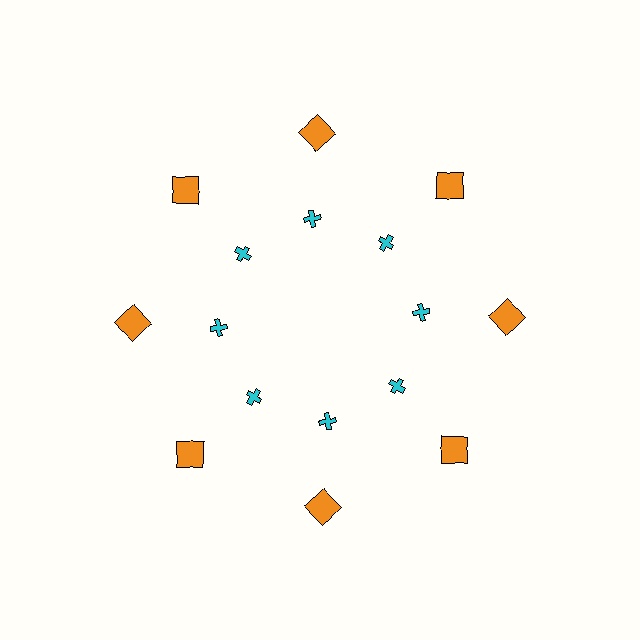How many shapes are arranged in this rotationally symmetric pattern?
There are 16 shapes, arranged in 8 groups of 2.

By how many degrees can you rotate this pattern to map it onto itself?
The pattern maps onto itself every 45 degrees of rotation.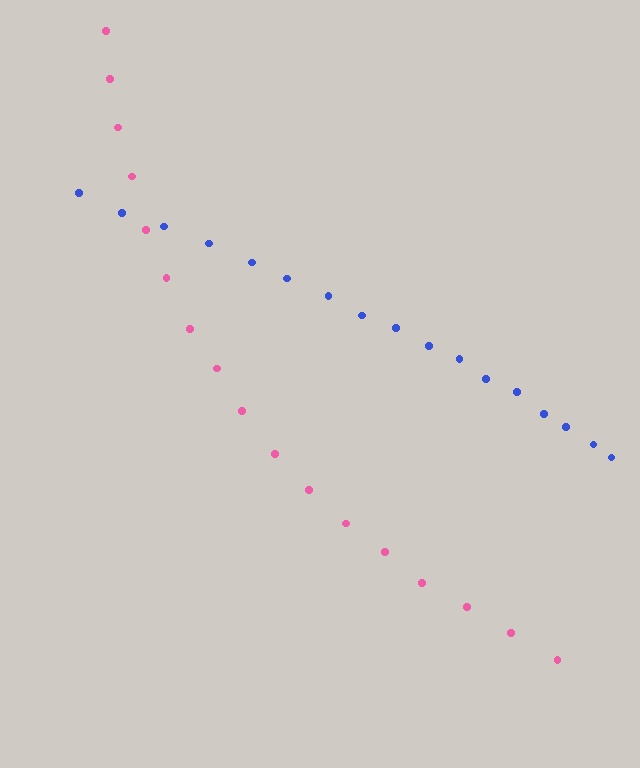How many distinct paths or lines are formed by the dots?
There are 2 distinct paths.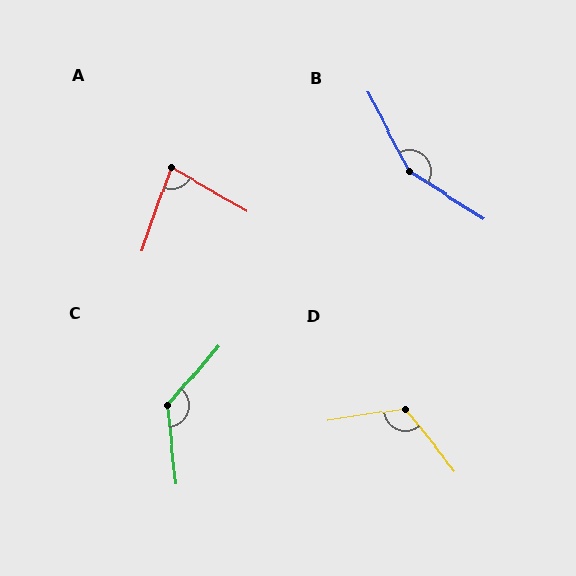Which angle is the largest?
B, at approximately 150 degrees.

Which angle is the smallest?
A, at approximately 80 degrees.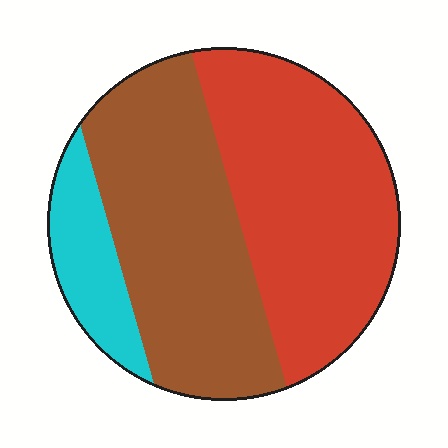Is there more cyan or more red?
Red.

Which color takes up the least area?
Cyan, at roughly 15%.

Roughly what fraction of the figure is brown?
Brown covers about 45% of the figure.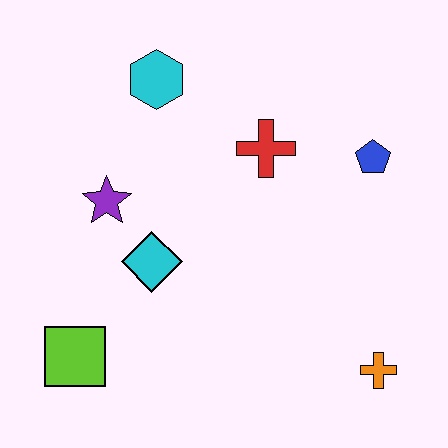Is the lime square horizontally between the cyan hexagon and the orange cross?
No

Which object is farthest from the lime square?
The blue pentagon is farthest from the lime square.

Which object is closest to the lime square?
The cyan diamond is closest to the lime square.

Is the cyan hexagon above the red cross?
Yes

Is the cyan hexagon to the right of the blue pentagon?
No